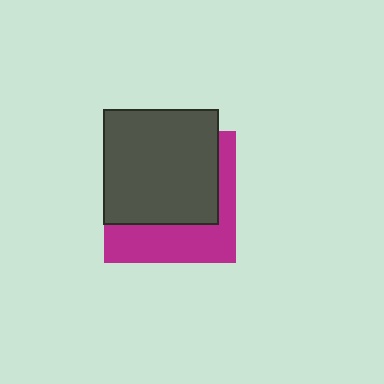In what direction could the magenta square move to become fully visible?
The magenta square could move down. That would shift it out from behind the dark gray square entirely.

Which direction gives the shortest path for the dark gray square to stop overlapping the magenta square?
Moving up gives the shortest separation.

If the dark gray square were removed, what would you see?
You would see the complete magenta square.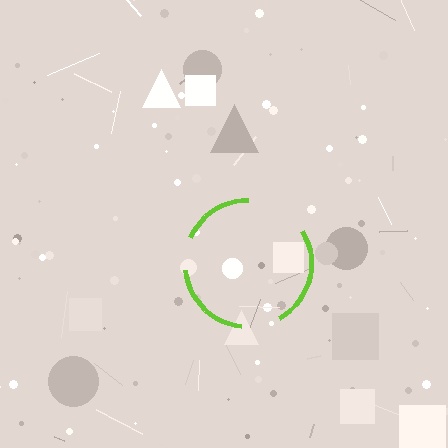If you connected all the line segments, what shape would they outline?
They would outline a circle.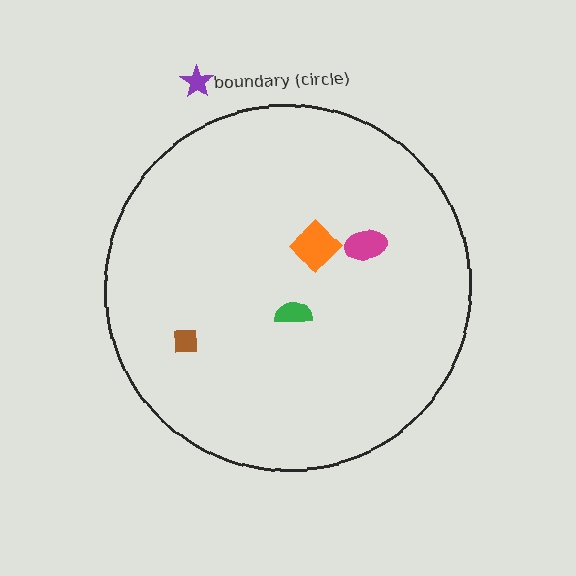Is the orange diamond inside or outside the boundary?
Inside.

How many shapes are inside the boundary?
4 inside, 1 outside.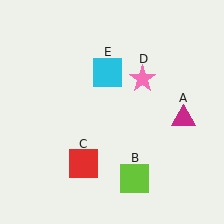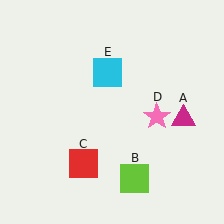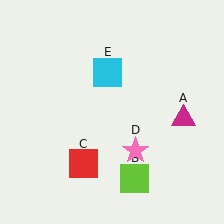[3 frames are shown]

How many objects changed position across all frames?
1 object changed position: pink star (object D).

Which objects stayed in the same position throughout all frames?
Magenta triangle (object A) and lime square (object B) and red square (object C) and cyan square (object E) remained stationary.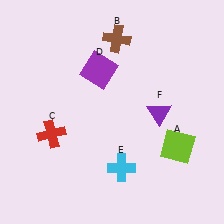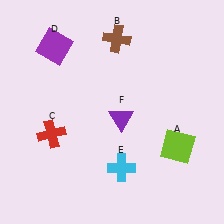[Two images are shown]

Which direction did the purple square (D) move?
The purple square (D) moved left.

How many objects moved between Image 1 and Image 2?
2 objects moved between the two images.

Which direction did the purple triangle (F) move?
The purple triangle (F) moved left.